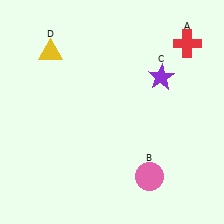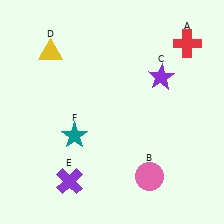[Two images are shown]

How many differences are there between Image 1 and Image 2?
There are 2 differences between the two images.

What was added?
A purple cross (E), a teal star (F) were added in Image 2.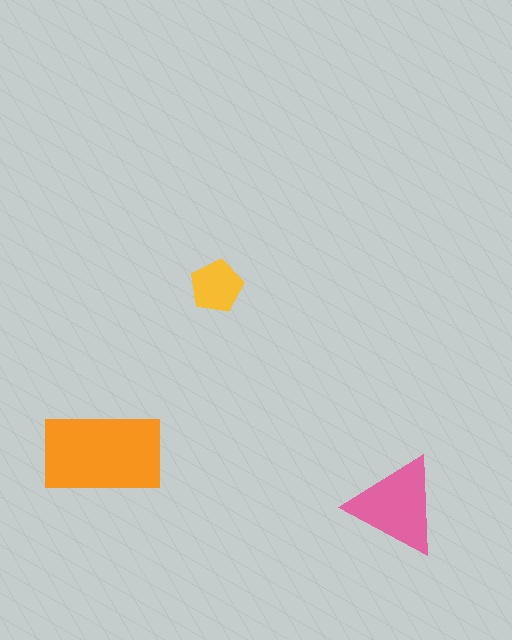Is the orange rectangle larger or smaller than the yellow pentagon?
Larger.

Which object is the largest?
The orange rectangle.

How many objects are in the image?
There are 3 objects in the image.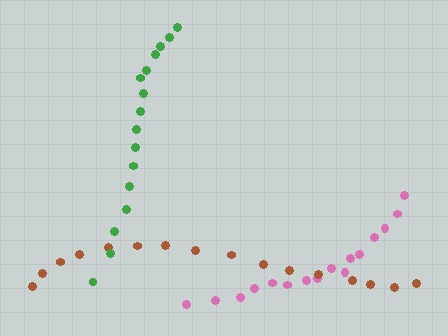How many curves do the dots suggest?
There are 3 distinct paths.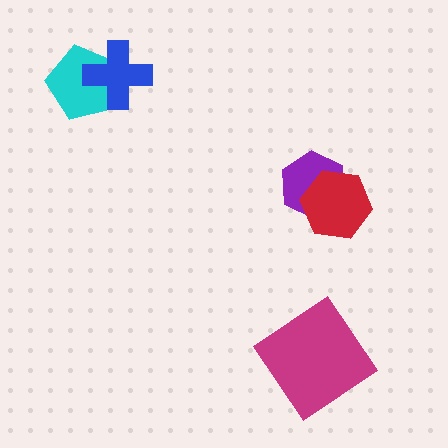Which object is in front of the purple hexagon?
The red hexagon is in front of the purple hexagon.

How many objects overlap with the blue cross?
1 object overlaps with the blue cross.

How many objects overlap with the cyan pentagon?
1 object overlaps with the cyan pentagon.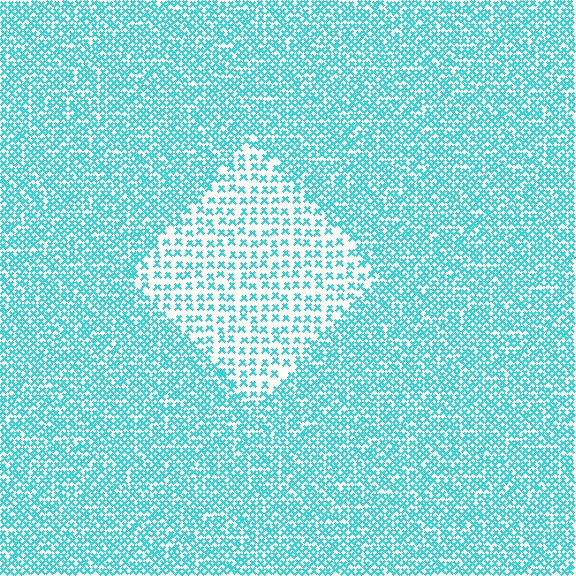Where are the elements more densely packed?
The elements are more densely packed outside the diamond boundary.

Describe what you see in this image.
The image contains small cyan elements arranged at two different densities. A diamond-shaped region is visible where the elements are less densely packed than the surrounding area.